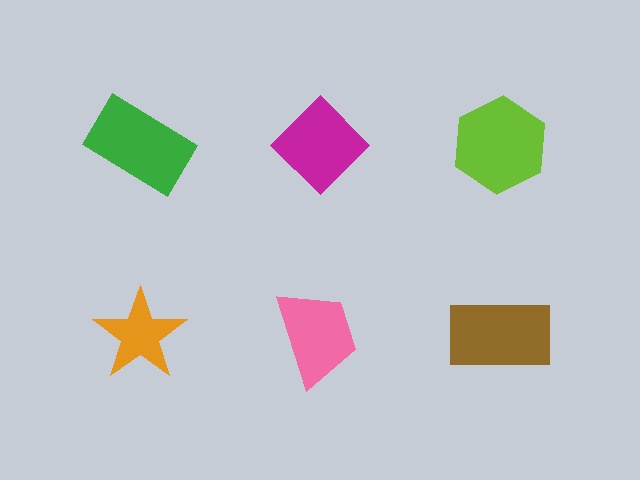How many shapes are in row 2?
3 shapes.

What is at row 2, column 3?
A brown rectangle.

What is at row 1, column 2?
A magenta diamond.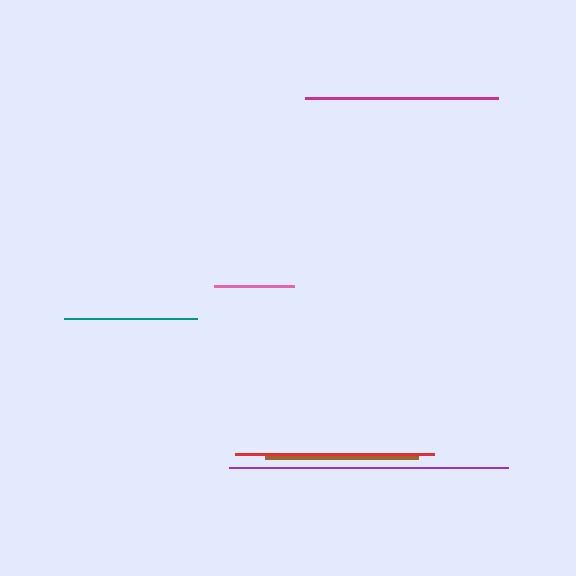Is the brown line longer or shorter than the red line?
The red line is longer than the brown line.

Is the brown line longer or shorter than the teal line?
The brown line is longer than the teal line.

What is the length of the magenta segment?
The magenta segment is approximately 192 pixels long.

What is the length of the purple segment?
The purple segment is approximately 279 pixels long.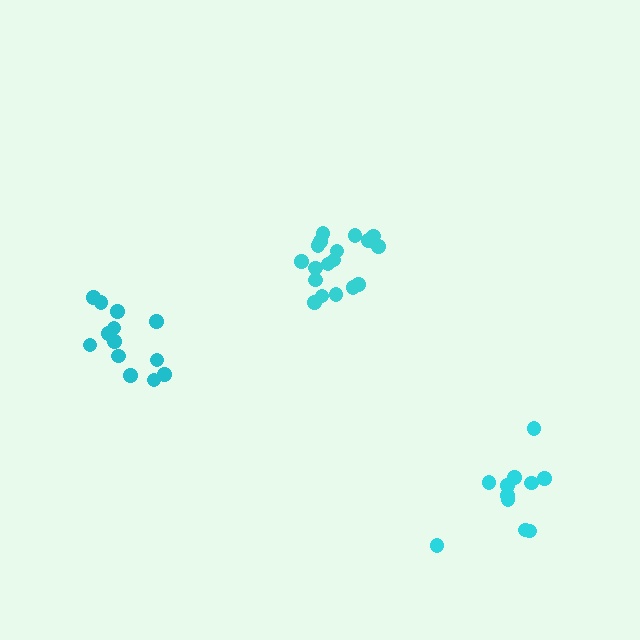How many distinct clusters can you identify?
There are 3 distinct clusters.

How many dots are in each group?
Group 1: 18 dots, Group 2: 12 dots, Group 3: 13 dots (43 total).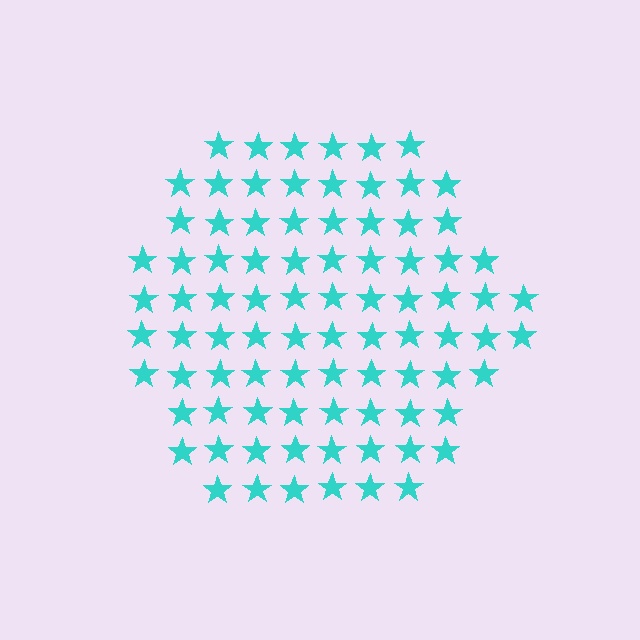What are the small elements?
The small elements are stars.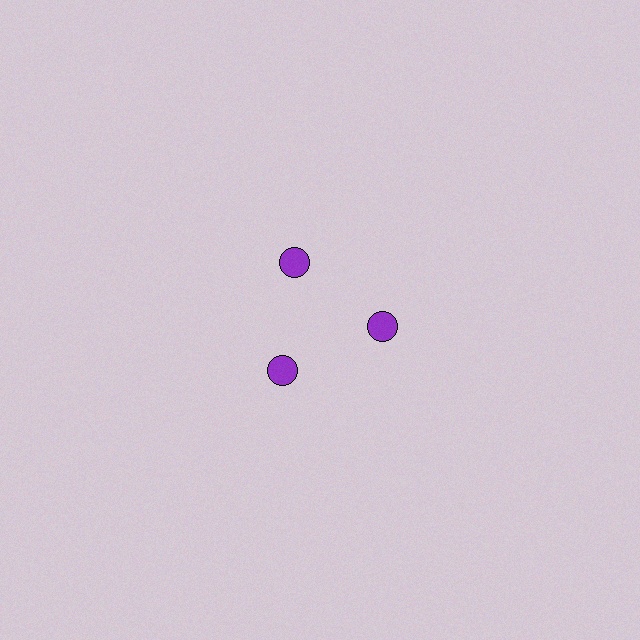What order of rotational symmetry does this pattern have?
This pattern has 3-fold rotational symmetry.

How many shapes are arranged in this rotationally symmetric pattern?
There are 3 shapes, arranged in 3 groups of 1.